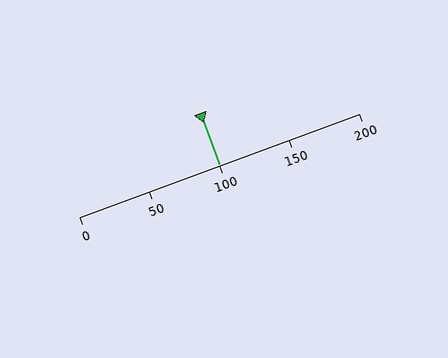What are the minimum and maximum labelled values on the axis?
The axis runs from 0 to 200.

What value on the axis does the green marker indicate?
The marker indicates approximately 100.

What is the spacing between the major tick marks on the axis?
The major ticks are spaced 50 apart.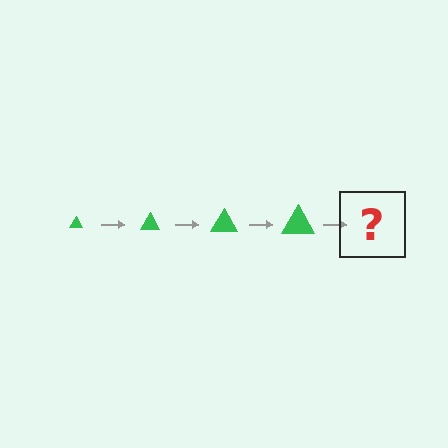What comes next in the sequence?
The next element should be a green triangle, larger than the previous one.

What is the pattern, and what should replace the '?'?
The pattern is that the triangle gets progressively larger each step. The '?' should be a green triangle, larger than the previous one.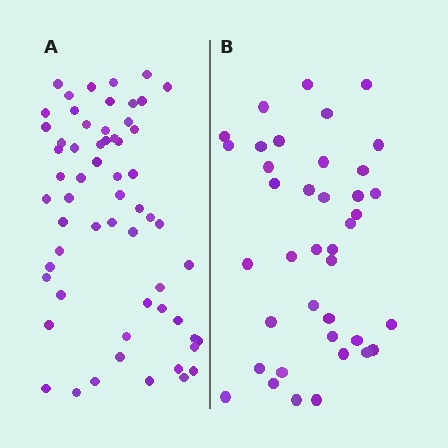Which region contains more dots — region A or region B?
Region A (the left region) has more dots.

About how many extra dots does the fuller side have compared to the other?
Region A has approximately 20 more dots than region B.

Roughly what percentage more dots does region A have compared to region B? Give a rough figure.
About 55% more.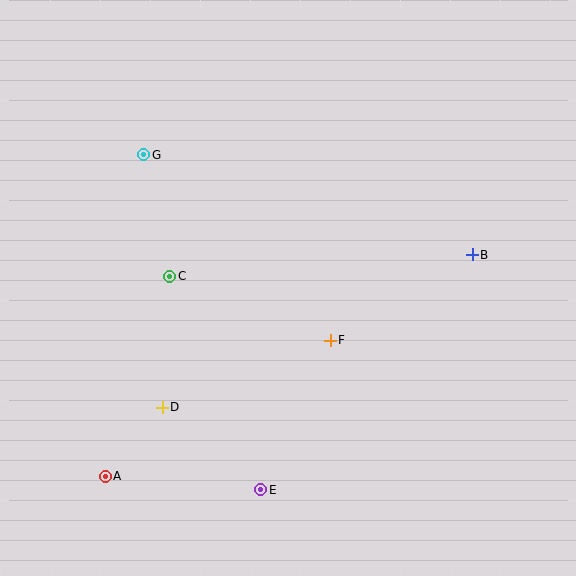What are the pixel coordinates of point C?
Point C is at (170, 276).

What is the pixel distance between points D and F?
The distance between D and F is 181 pixels.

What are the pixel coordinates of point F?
Point F is at (330, 340).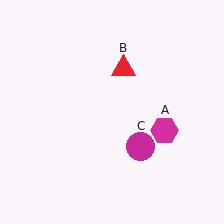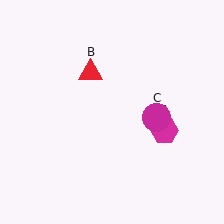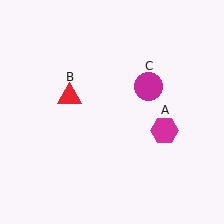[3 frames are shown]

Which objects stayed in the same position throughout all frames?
Magenta hexagon (object A) remained stationary.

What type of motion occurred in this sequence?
The red triangle (object B), magenta circle (object C) rotated counterclockwise around the center of the scene.